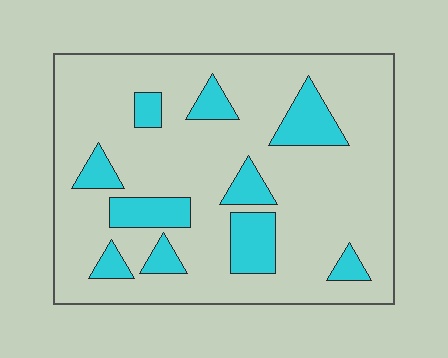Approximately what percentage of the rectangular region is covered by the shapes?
Approximately 20%.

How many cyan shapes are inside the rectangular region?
10.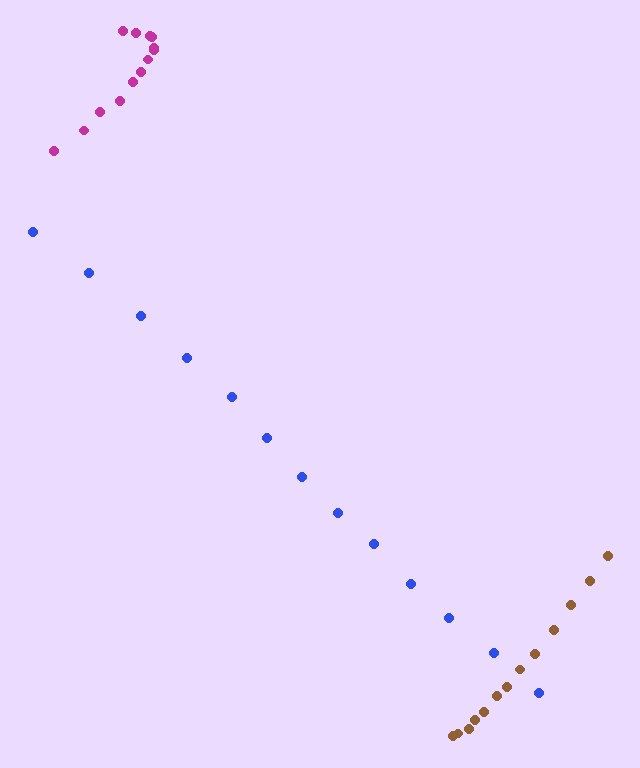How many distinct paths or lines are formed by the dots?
There are 3 distinct paths.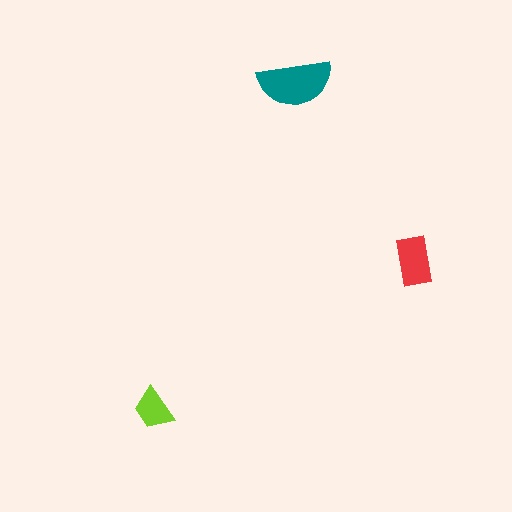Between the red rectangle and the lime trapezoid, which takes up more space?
The red rectangle.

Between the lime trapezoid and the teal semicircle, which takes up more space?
The teal semicircle.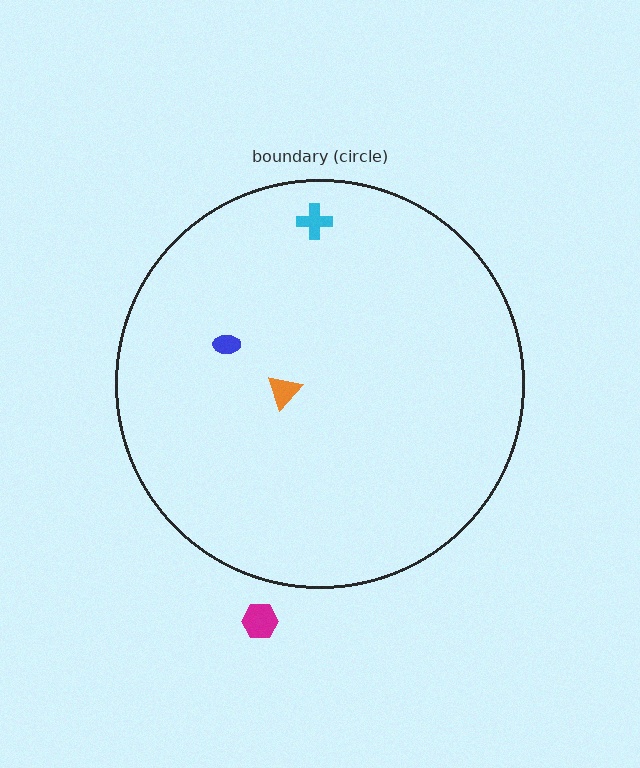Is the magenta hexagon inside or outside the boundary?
Outside.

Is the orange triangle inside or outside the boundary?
Inside.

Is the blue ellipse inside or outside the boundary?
Inside.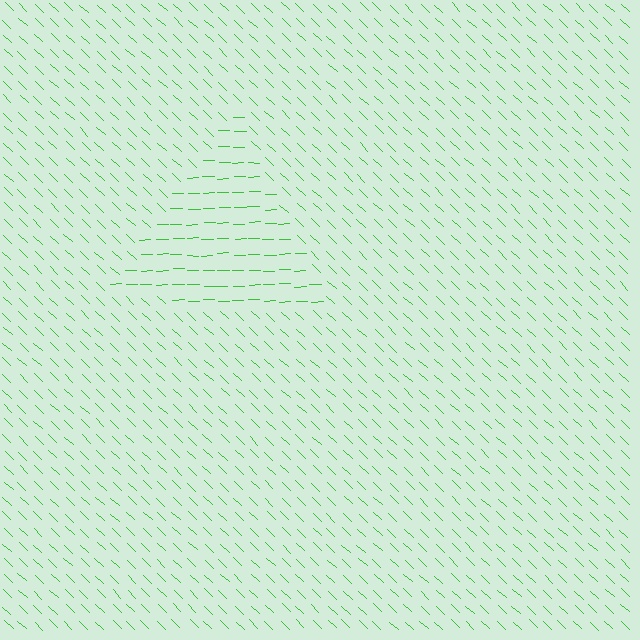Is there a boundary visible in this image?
Yes, there is a texture boundary formed by a change in line orientation.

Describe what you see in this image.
The image is filled with small green line segments. A triangle region in the image has lines oriented differently from the surrounding lines, creating a visible texture boundary.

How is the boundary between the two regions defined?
The boundary is defined purely by a change in line orientation (approximately 45 degrees difference). All lines are the same color and thickness.